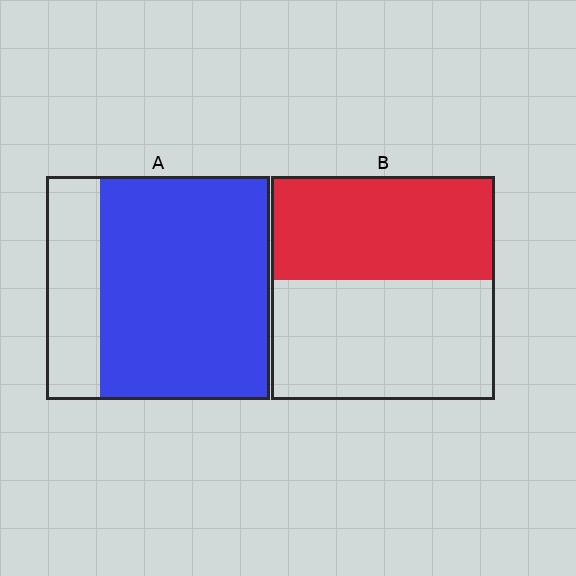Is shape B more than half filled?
Roughly half.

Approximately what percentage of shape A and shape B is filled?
A is approximately 75% and B is approximately 45%.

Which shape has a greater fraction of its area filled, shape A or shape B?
Shape A.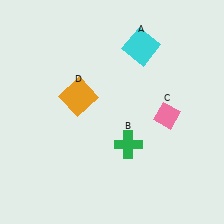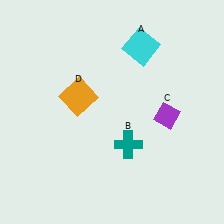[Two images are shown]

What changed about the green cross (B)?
In Image 1, B is green. In Image 2, it changed to teal.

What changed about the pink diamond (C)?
In Image 1, C is pink. In Image 2, it changed to purple.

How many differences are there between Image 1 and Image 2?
There are 2 differences between the two images.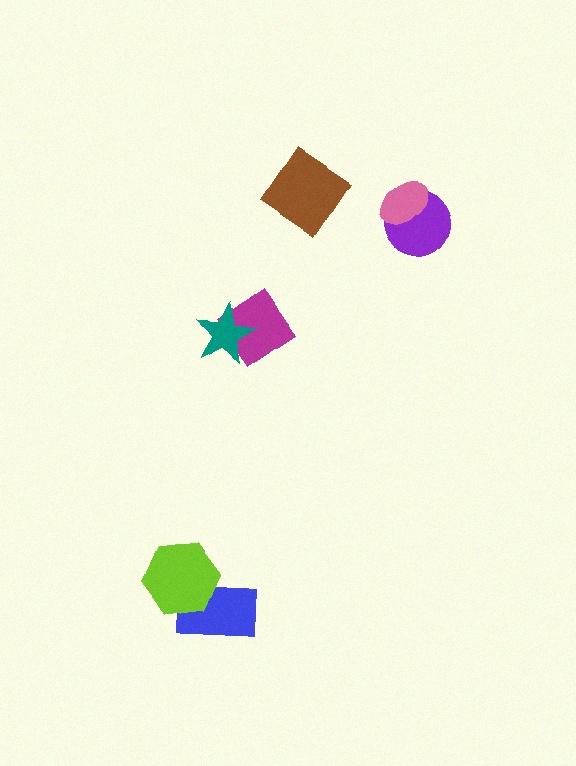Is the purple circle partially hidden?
Yes, it is partially covered by another shape.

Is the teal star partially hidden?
No, no other shape covers it.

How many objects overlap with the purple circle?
1 object overlaps with the purple circle.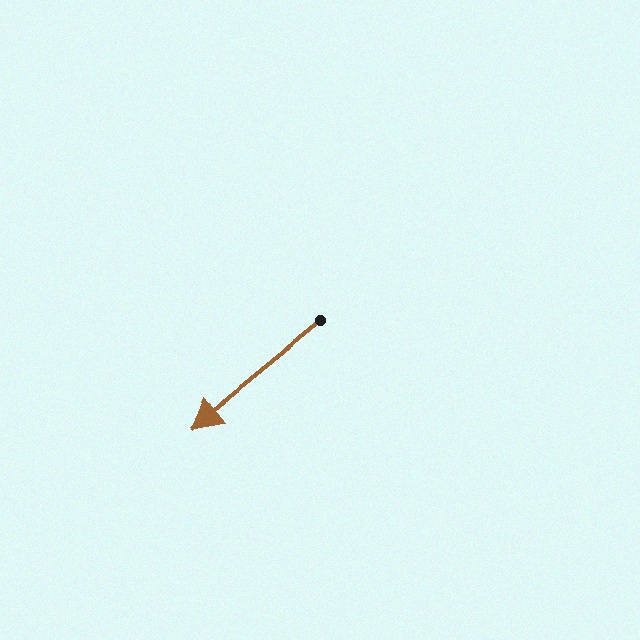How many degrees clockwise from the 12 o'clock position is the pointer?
Approximately 231 degrees.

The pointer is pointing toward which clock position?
Roughly 8 o'clock.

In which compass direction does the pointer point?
Southwest.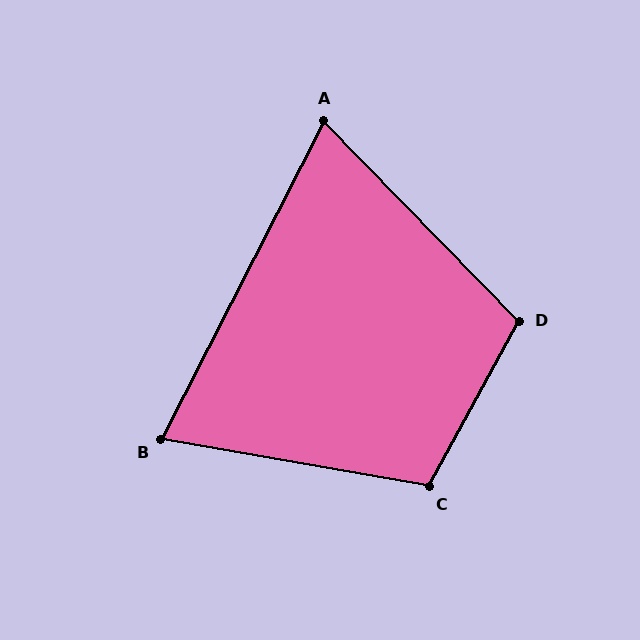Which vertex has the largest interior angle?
C, at approximately 109 degrees.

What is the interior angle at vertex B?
Approximately 73 degrees (acute).